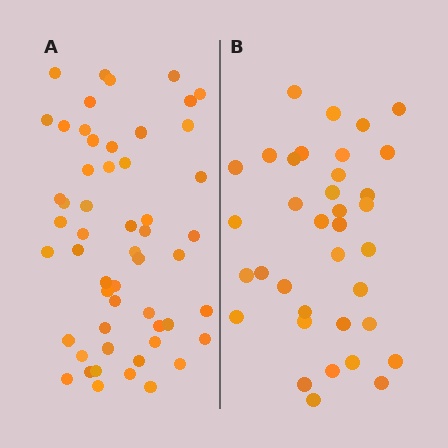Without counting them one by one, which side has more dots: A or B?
Region A (the left region) has more dots.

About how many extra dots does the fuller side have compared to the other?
Region A has approximately 20 more dots than region B.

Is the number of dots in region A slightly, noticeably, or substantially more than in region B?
Region A has substantially more. The ratio is roughly 1.5 to 1.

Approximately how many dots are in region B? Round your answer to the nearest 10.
About 40 dots. (The exact count is 36, which rounds to 40.)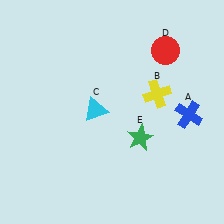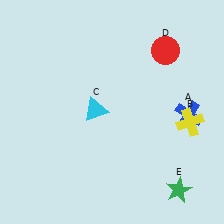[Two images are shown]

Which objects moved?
The objects that moved are: the yellow cross (B), the green star (E).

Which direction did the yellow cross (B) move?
The yellow cross (B) moved right.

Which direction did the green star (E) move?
The green star (E) moved down.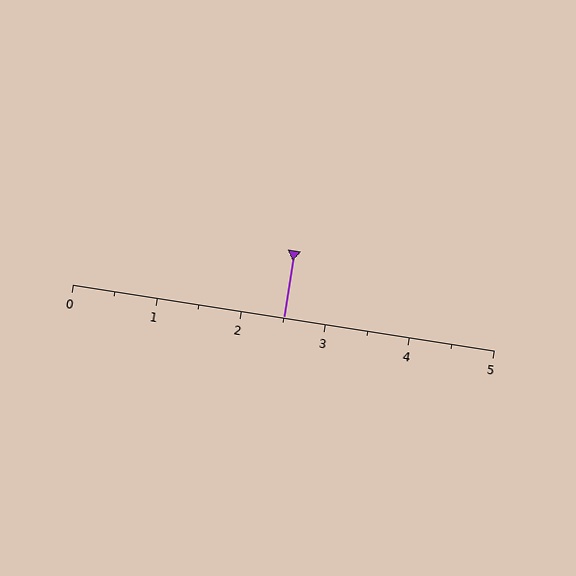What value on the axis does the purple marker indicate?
The marker indicates approximately 2.5.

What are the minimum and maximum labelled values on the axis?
The axis runs from 0 to 5.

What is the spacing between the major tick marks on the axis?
The major ticks are spaced 1 apart.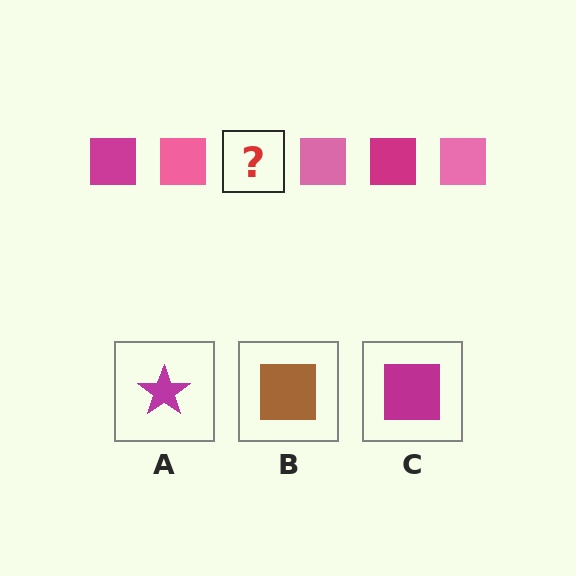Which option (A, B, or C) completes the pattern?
C.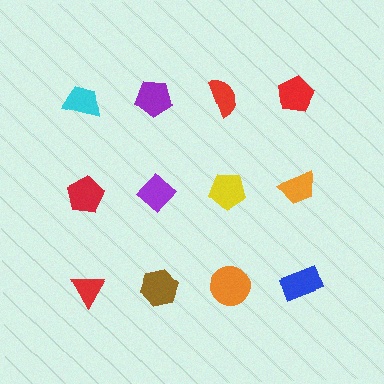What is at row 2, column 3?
A yellow pentagon.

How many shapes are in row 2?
4 shapes.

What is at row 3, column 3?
An orange circle.